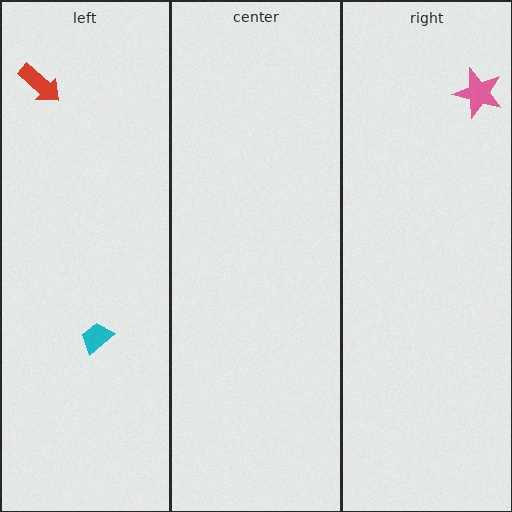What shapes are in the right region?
The pink star.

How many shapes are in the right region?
1.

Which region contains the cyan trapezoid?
The left region.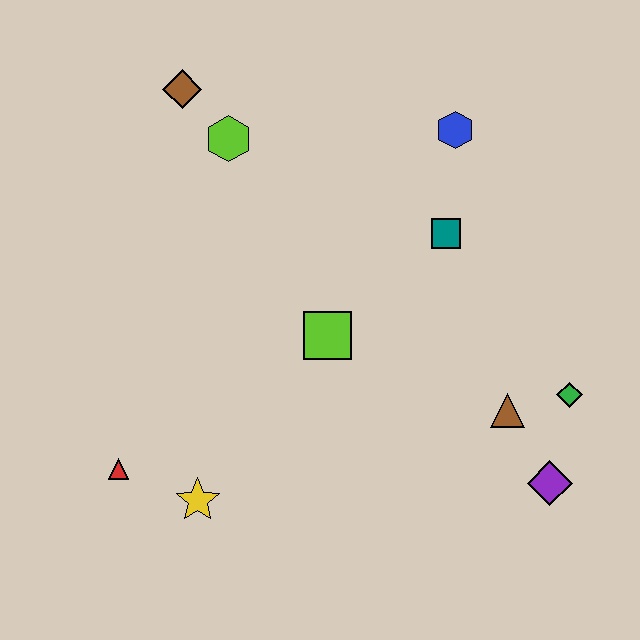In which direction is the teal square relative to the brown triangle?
The teal square is above the brown triangle.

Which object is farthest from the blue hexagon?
The red triangle is farthest from the blue hexagon.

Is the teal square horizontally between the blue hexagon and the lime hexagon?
Yes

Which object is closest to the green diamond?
The brown triangle is closest to the green diamond.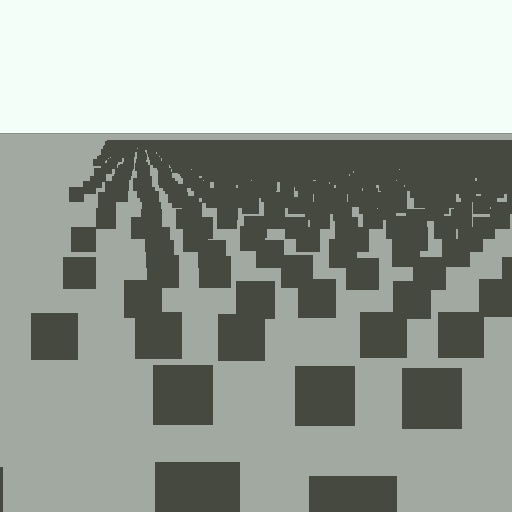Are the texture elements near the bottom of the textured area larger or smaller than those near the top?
Larger. Near the bottom, elements are closer to the viewer and appear at a bigger on-screen size.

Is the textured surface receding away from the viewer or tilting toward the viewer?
The surface is receding away from the viewer. Texture elements get smaller and denser toward the top.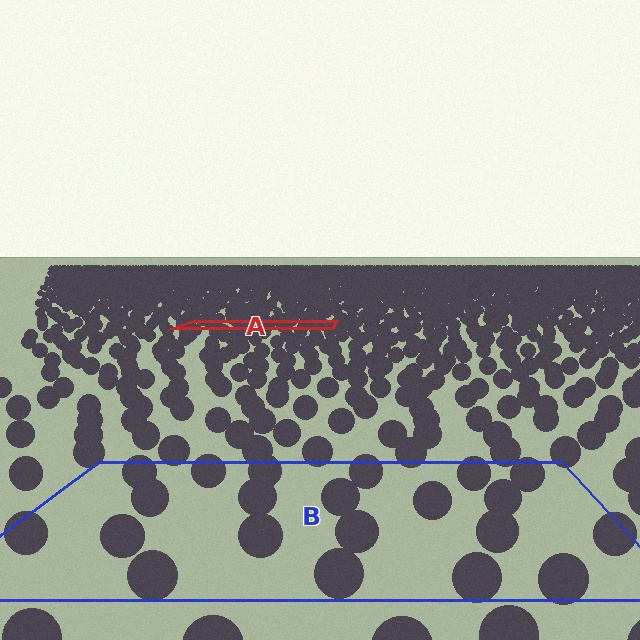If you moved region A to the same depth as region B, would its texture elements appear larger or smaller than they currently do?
They would appear larger. At a closer depth, the same texture elements are projected at a bigger on-screen size.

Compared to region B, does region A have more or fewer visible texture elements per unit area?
Region A has more texture elements per unit area — they are packed more densely because it is farther away.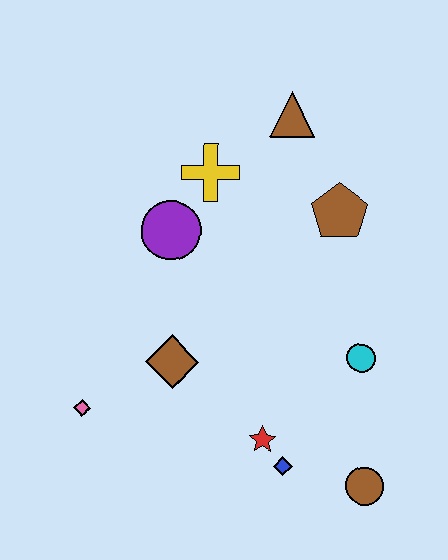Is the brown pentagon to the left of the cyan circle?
Yes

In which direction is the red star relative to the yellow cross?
The red star is below the yellow cross.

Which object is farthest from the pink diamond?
The brown triangle is farthest from the pink diamond.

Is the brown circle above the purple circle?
No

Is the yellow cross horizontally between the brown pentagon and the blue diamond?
No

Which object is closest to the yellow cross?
The purple circle is closest to the yellow cross.